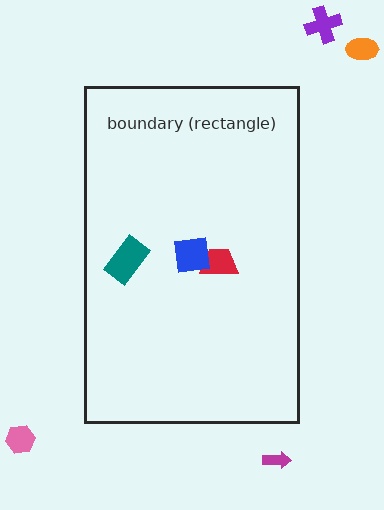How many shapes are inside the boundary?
3 inside, 4 outside.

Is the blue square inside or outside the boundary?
Inside.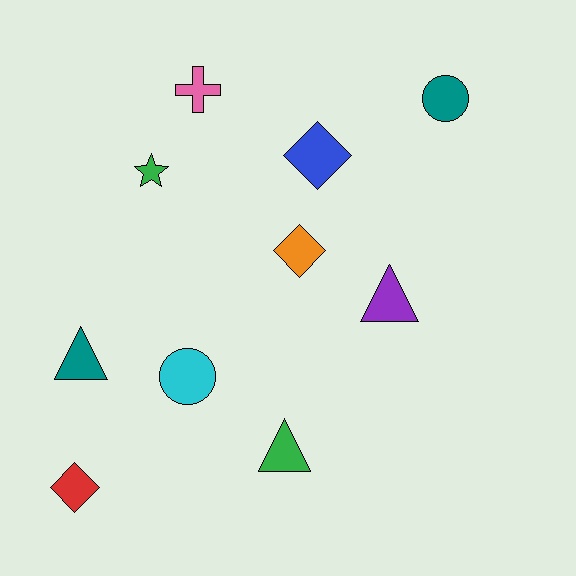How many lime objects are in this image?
There are no lime objects.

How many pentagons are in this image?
There are no pentagons.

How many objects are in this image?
There are 10 objects.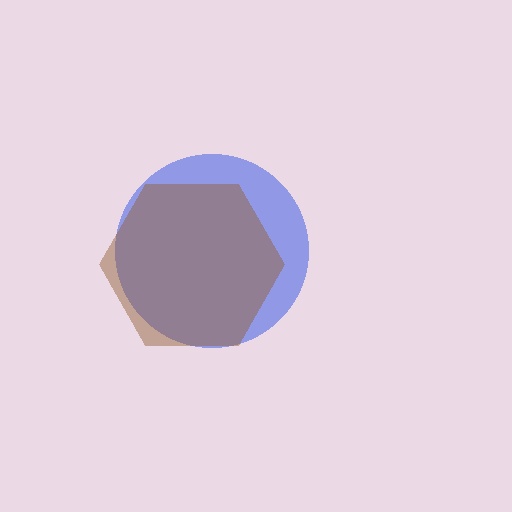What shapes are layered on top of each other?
The layered shapes are: a blue circle, a brown hexagon.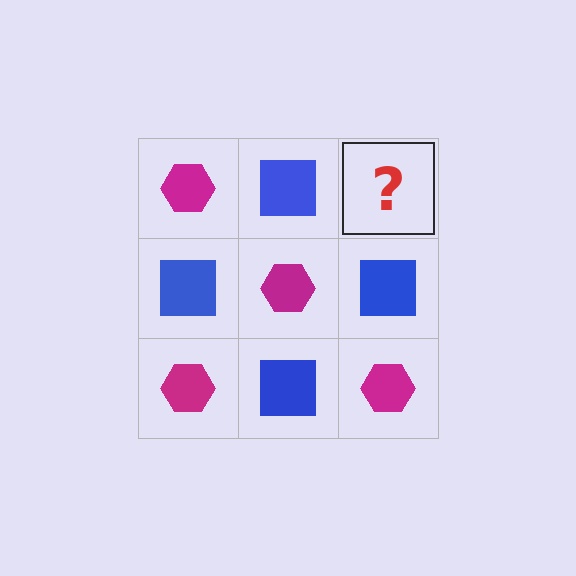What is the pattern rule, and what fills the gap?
The rule is that it alternates magenta hexagon and blue square in a checkerboard pattern. The gap should be filled with a magenta hexagon.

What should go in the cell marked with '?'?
The missing cell should contain a magenta hexagon.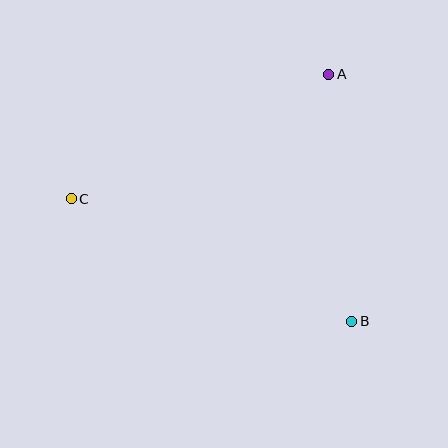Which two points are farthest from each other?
Points B and C are farthest from each other.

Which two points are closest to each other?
Points A and B are closest to each other.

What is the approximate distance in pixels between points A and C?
The distance between A and C is approximately 286 pixels.